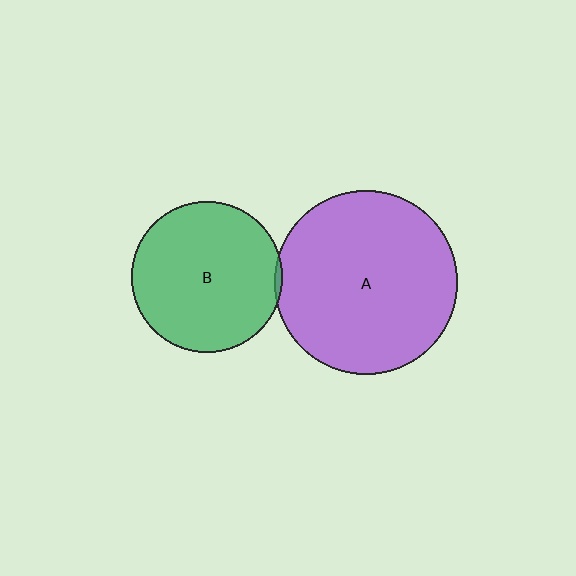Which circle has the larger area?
Circle A (purple).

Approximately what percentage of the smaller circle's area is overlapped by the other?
Approximately 5%.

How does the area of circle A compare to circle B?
Approximately 1.5 times.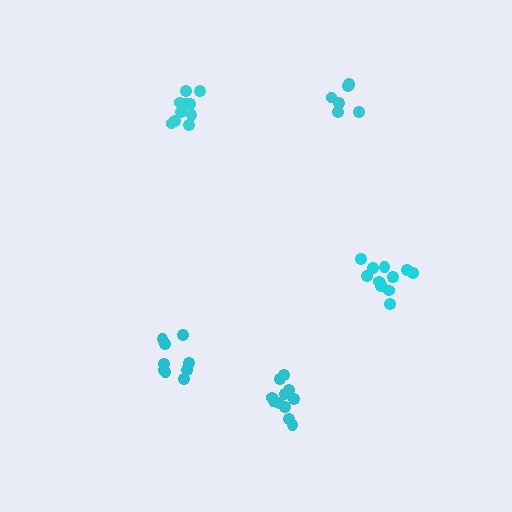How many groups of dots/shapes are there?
There are 5 groups.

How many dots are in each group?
Group 1: 10 dots, Group 2: 9 dots, Group 3: 11 dots, Group 4: 7 dots, Group 5: 12 dots (49 total).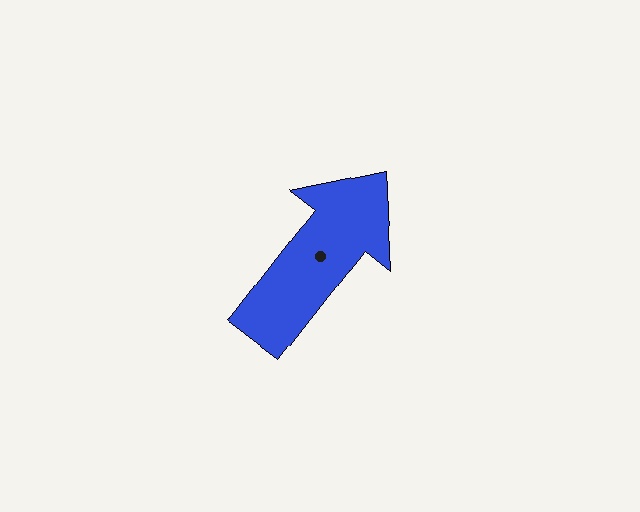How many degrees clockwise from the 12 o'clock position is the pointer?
Approximately 38 degrees.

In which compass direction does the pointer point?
Northeast.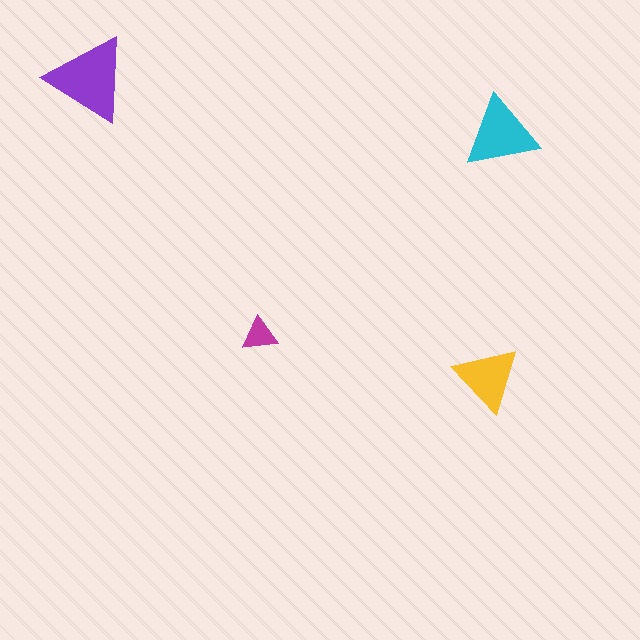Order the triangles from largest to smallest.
the purple one, the cyan one, the yellow one, the magenta one.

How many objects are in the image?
There are 4 objects in the image.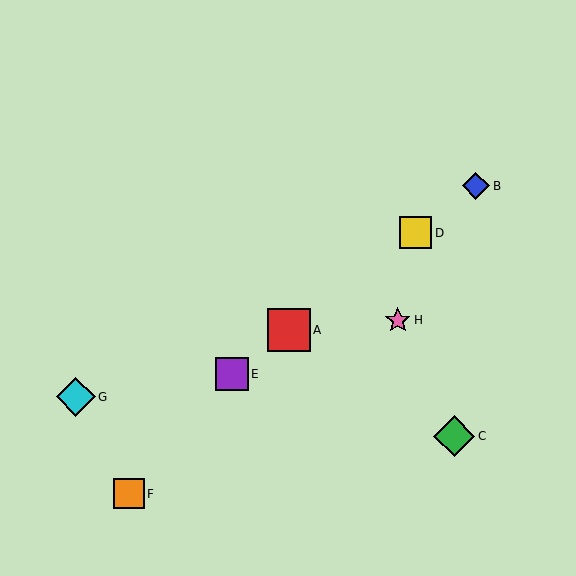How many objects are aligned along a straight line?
4 objects (A, B, D, E) are aligned along a straight line.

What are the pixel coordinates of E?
Object E is at (232, 374).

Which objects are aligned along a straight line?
Objects A, B, D, E are aligned along a straight line.